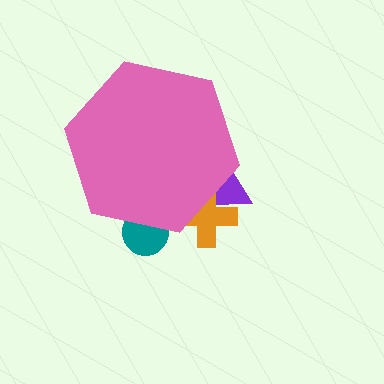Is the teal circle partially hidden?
Yes, the teal circle is partially hidden behind the pink hexagon.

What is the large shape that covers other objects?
A pink hexagon.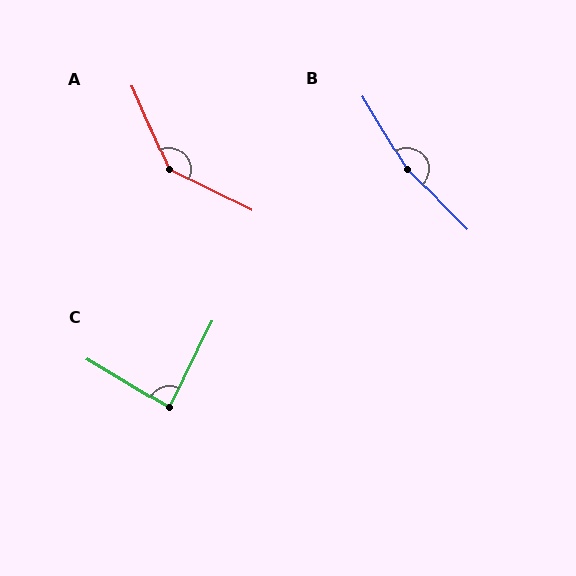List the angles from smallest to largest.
C (85°), A (139°), B (166°).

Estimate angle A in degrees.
Approximately 139 degrees.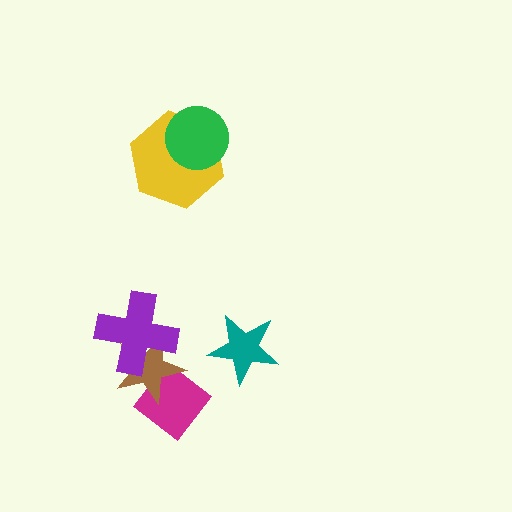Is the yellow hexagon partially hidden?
Yes, it is partially covered by another shape.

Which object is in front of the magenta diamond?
The brown star is in front of the magenta diamond.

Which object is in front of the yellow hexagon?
The green circle is in front of the yellow hexagon.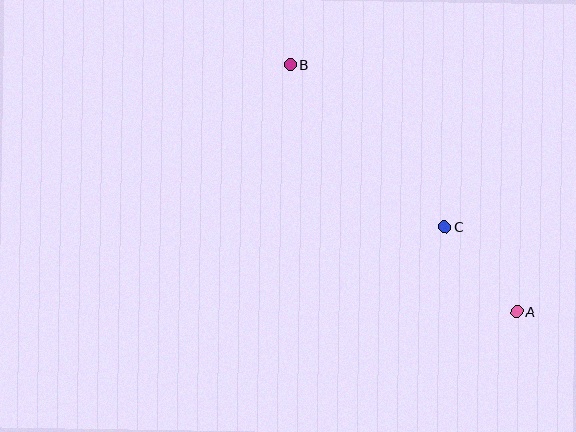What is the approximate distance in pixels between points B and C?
The distance between B and C is approximately 224 pixels.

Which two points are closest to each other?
Points A and C are closest to each other.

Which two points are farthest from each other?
Points A and B are farthest from each other.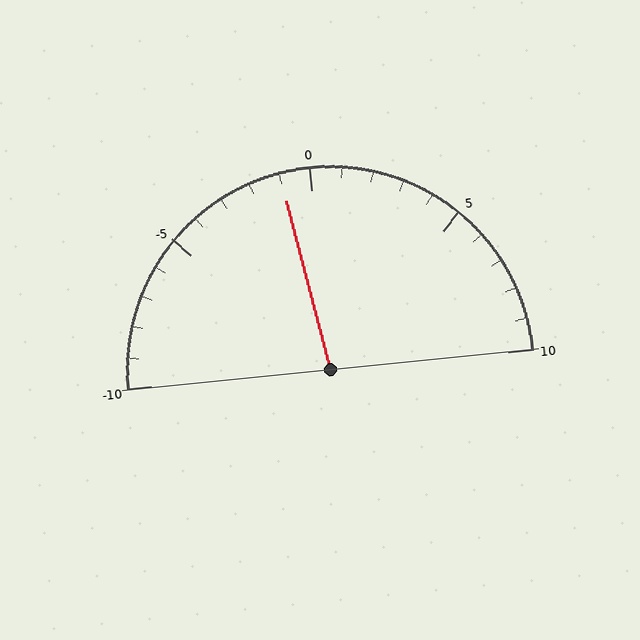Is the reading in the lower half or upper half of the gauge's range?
The reading is in the lower half of the range (-10 to 10).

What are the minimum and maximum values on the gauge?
The gauge ranges from -10 to 10.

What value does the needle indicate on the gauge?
The needle indicates approximately -1.